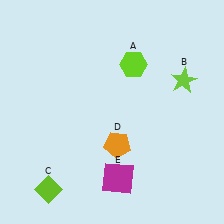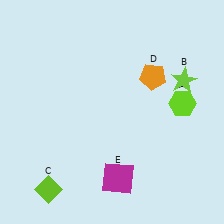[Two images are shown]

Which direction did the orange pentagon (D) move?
The orange pentagon (D) moved up.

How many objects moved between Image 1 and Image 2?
2 objects moved between the two images.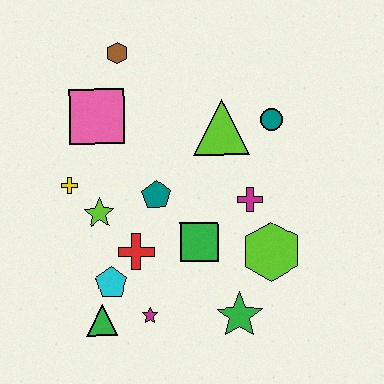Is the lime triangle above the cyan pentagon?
Yes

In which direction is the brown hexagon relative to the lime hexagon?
The brown hexagon is above the lime hexagon.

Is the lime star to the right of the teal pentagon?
No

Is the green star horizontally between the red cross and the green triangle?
No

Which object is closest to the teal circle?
The lime triangle is closest to the teal circle.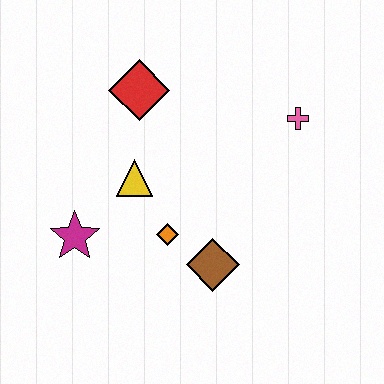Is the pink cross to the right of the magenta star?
Yes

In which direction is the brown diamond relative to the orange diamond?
The brown diamond is to the right of the orange diamond.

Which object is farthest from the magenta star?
The pink cross is farthest from the magenta star.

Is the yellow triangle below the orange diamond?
No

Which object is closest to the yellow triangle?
The orange diamond is closest to the yellow triangle.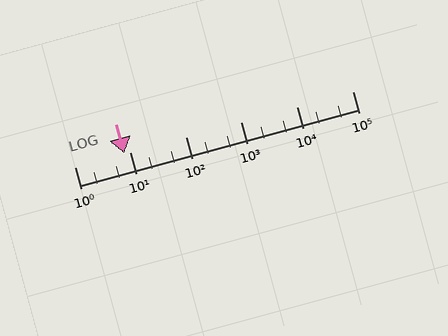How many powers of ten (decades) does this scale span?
The scale spans 5 decades, from 1 to 100000.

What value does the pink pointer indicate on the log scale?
The pointer indicates approximately 7.9.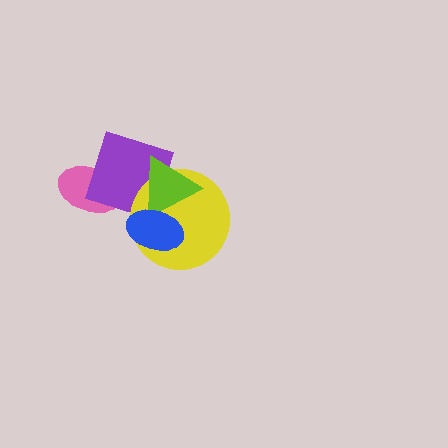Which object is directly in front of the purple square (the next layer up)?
The yellow circle is directly in front of the purple square.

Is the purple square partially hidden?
Yes, it is partially covered by another shape.